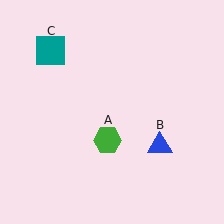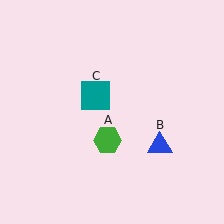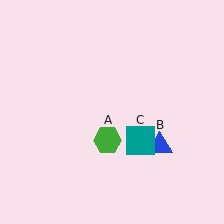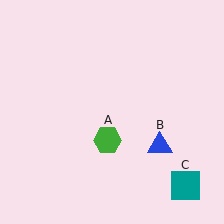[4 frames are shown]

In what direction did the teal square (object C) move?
The teal square (object C) moved down and to the right.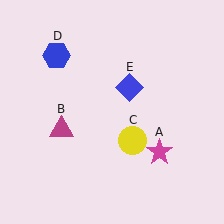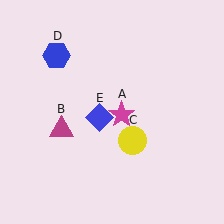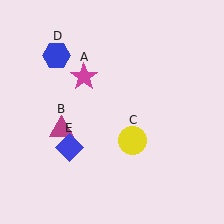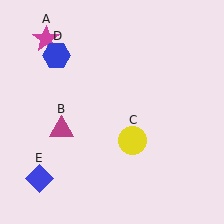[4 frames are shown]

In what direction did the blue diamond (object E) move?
The blue diamond (object E) moved down and to the left.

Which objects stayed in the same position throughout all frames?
Magenta triangle (object B) and yellow circle (object C) and blue hexagon (object D) remained stationary.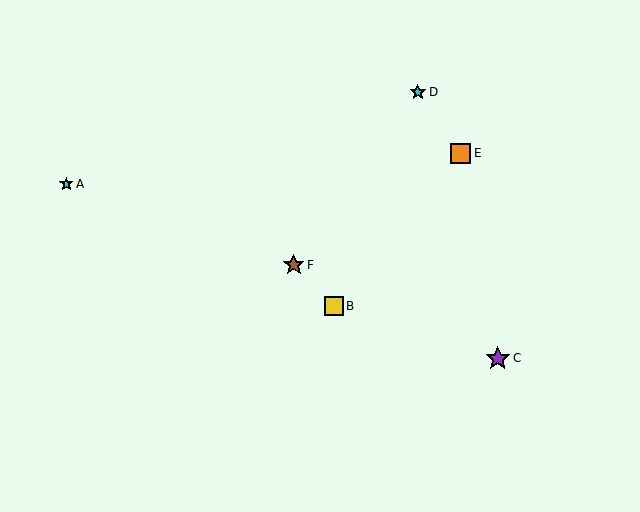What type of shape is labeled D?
Shape D is a cyan star.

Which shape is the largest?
The purple star (labeled C) is the largest.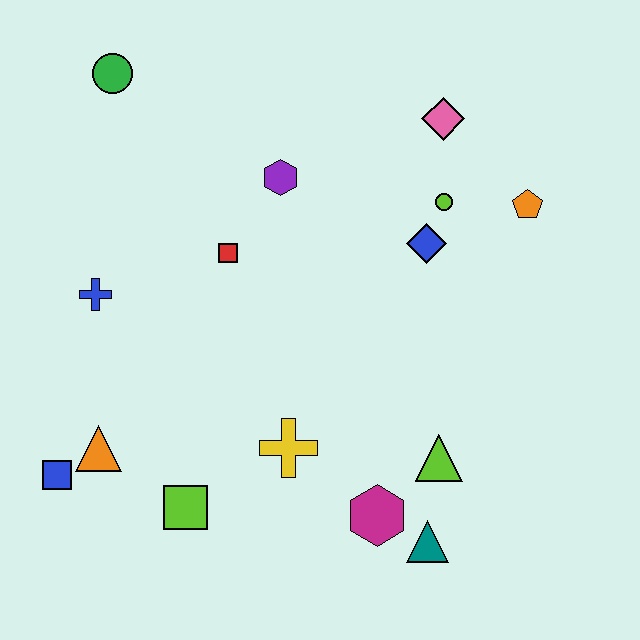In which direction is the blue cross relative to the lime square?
The blue cross is above the lime square.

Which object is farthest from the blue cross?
The orange pentagon is farthest from the blue cross.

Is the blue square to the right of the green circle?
No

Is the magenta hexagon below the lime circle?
Yes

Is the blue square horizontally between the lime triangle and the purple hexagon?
No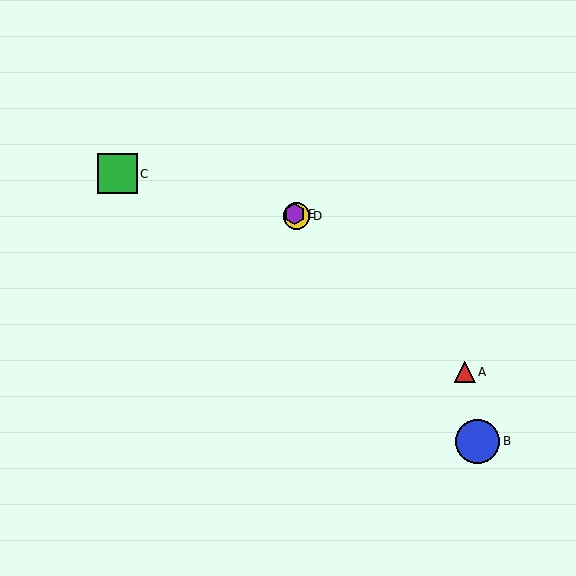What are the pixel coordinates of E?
Object E is at (295, 214).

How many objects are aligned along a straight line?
3 objects (A, D, E) are aligned along a straight line.